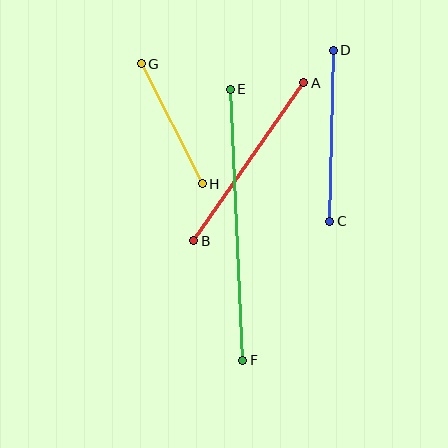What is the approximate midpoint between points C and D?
The midpoint is at approximately (332, 136) pixels.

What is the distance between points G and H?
The distance is approximately 134 pixels.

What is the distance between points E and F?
The distance is approximately 271 pixels.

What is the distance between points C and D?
The distance is approximately 171 pixels.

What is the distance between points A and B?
The distance is approximately 192 pixels.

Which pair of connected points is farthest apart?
Points E and F are farthest apart.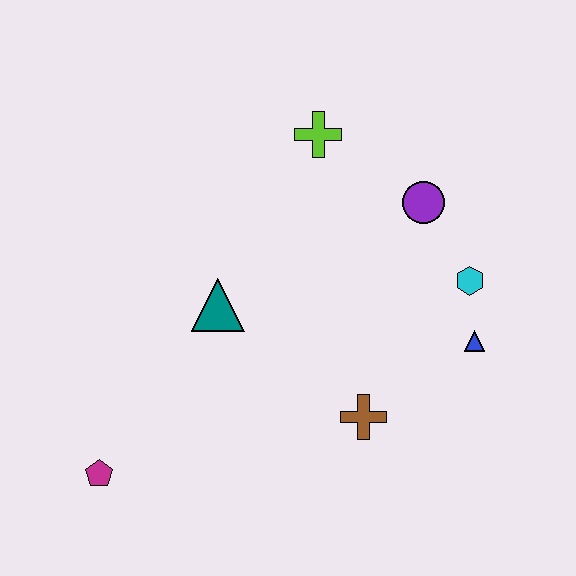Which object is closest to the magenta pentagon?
The teal triangle is closest to the magenta pentagon.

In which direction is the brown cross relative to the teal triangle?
The brown cross is to the right of the teal triangle.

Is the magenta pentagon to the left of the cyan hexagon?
Yes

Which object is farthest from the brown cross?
The lime cross is farthest from the brown cross.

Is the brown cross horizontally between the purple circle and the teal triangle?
Yes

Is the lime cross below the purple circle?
No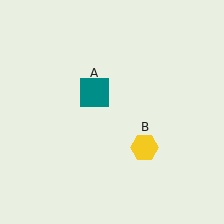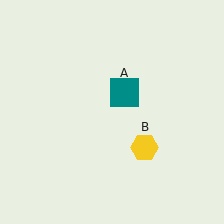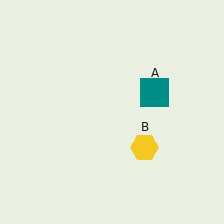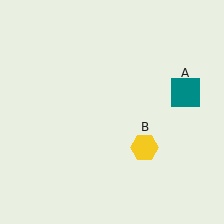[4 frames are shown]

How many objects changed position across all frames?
1 object changed position: teal square (object A).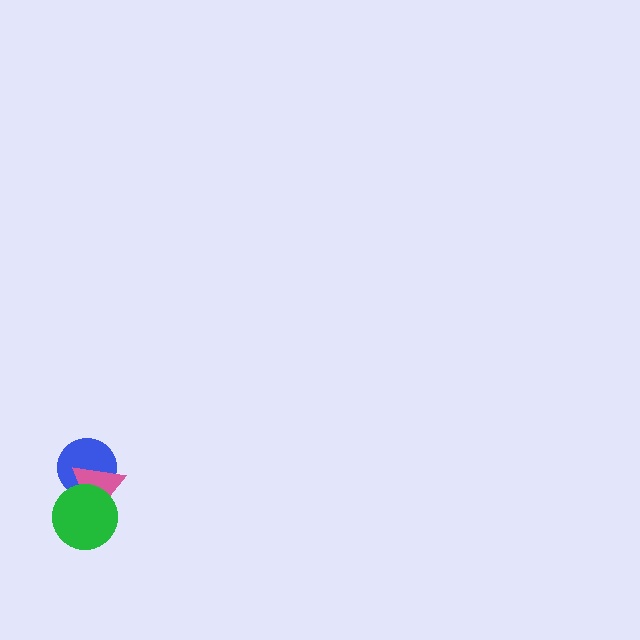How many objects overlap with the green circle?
2 objects overlap with the green circle.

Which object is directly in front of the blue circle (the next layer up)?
The pink triangle is directly in front of the blue circle.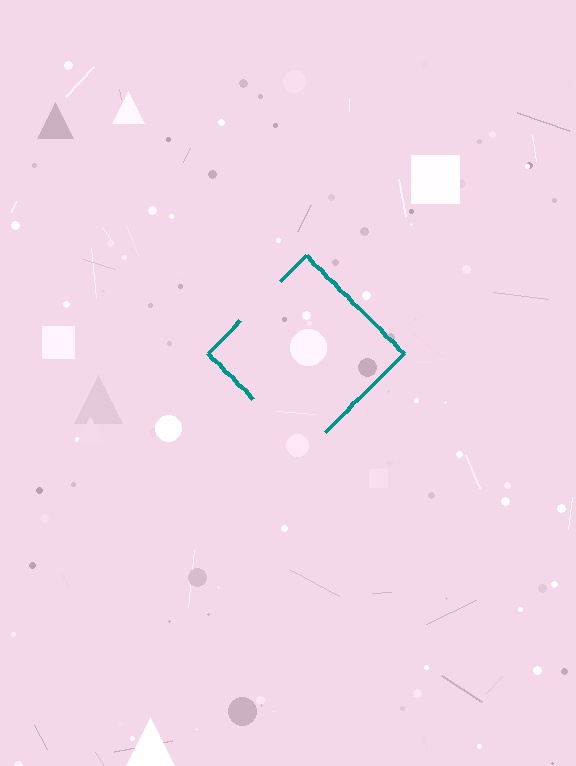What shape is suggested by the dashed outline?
The dashed outline suggests a diamond.